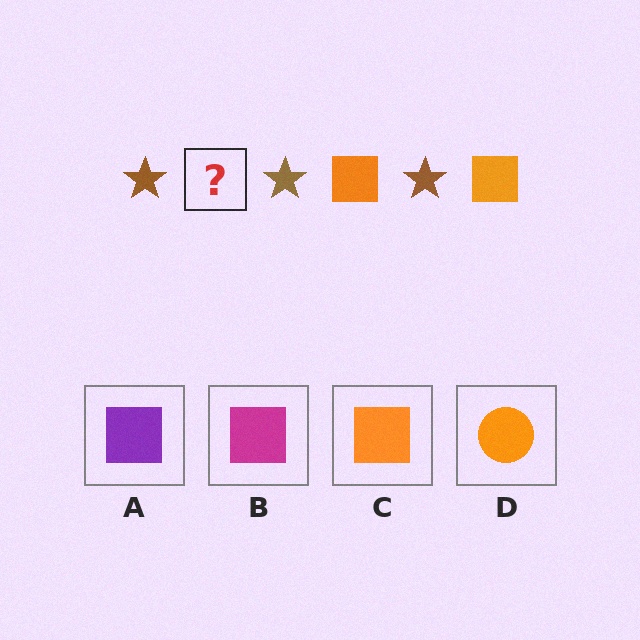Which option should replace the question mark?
Option C.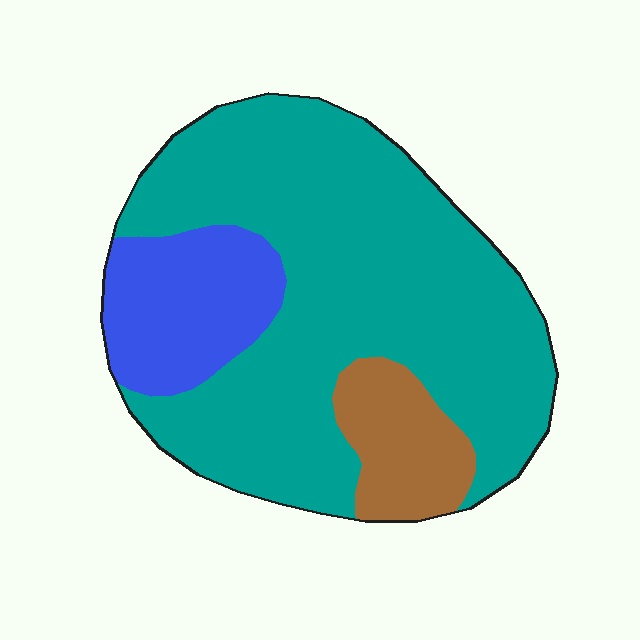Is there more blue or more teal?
Teal.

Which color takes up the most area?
Teal, at roughly 70%.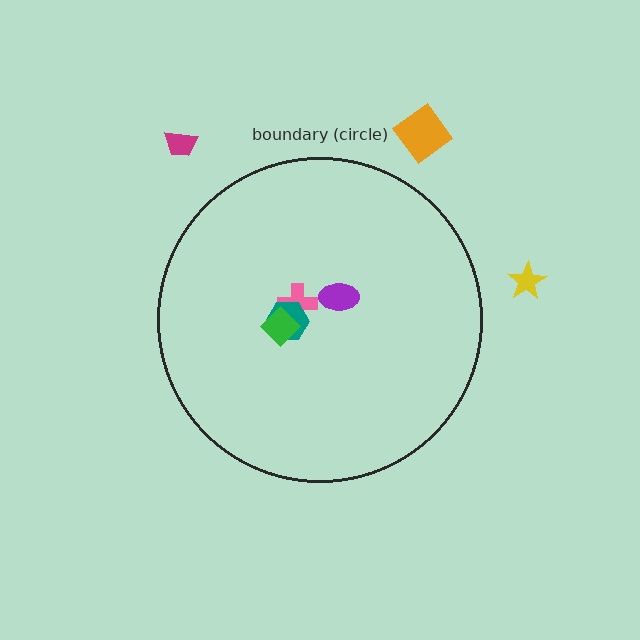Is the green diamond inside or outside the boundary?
Inside.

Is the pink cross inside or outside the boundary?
Inside.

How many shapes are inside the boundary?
4 inside, 3 outside.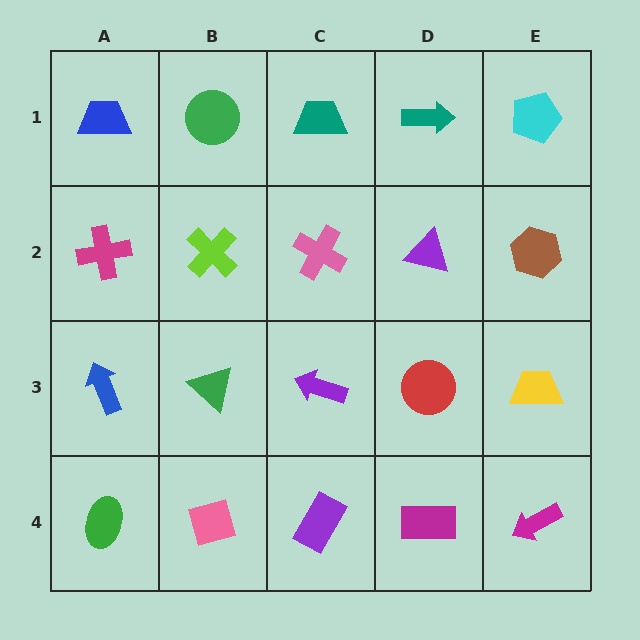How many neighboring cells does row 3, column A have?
3.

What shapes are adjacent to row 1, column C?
A pink cross (row 2, column C), a green circle (row 1, column B), a teal arrow (row 1, column D).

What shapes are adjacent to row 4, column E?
A yellow trapezoid (row 3, column E), a magenta rectangle (row 4, column D).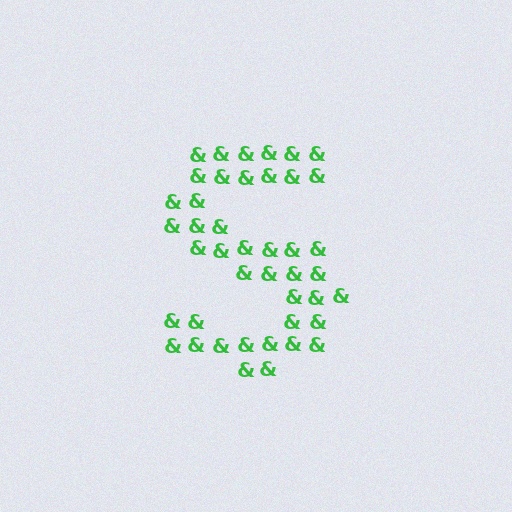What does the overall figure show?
The overall figure shows the letter S.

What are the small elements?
The small elements are ampersands.